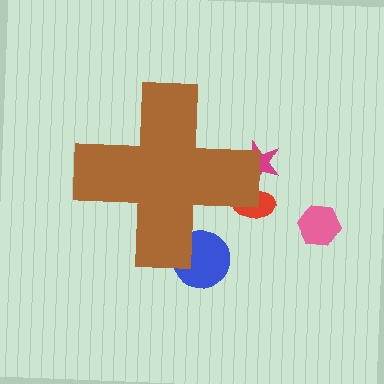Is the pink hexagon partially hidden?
No, the pink hexagon is fully visible.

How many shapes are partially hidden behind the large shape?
3 shapes are partially hidden.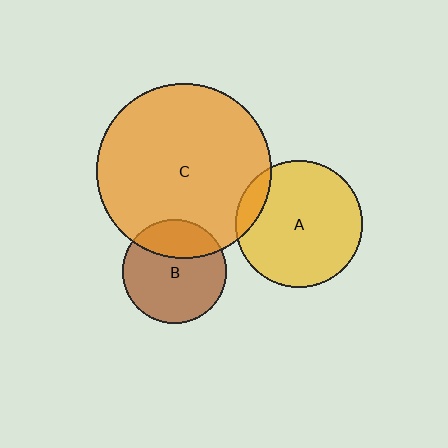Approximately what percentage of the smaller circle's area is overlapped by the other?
Approximately 30%.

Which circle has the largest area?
Circle C (orange).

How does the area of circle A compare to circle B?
Approximately 1.5 times.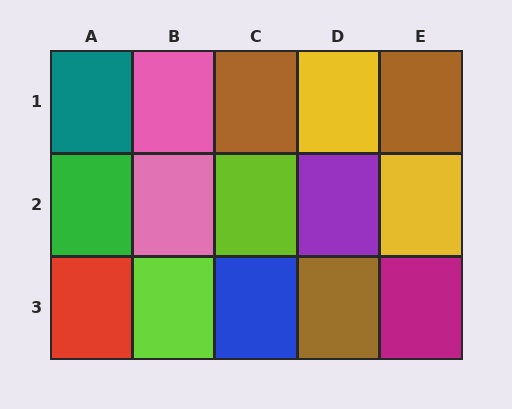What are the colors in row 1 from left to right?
Teal, pink, brown, yellow, brown.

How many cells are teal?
1 cell is teal.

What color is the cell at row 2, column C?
Lime.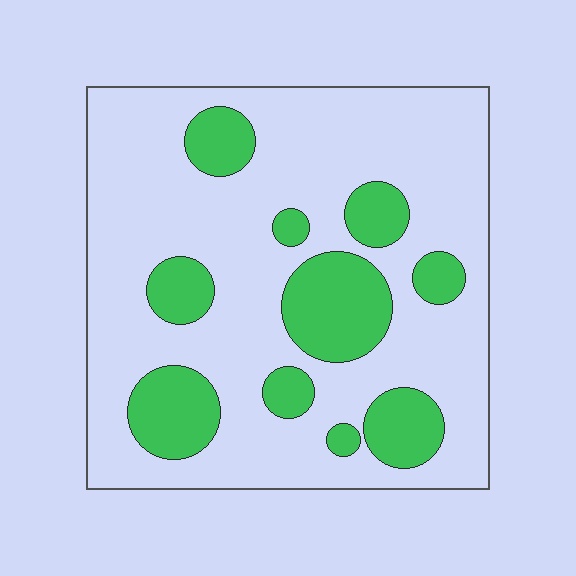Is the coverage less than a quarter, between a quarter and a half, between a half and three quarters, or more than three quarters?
Less than a quarter.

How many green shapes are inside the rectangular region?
10.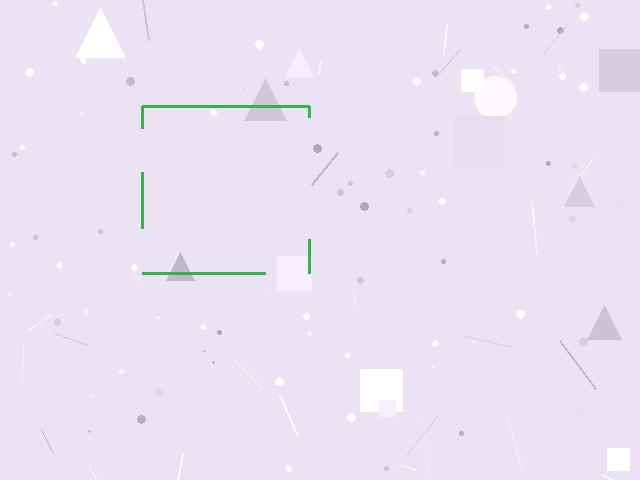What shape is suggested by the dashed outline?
The dashed outline suggests a square.